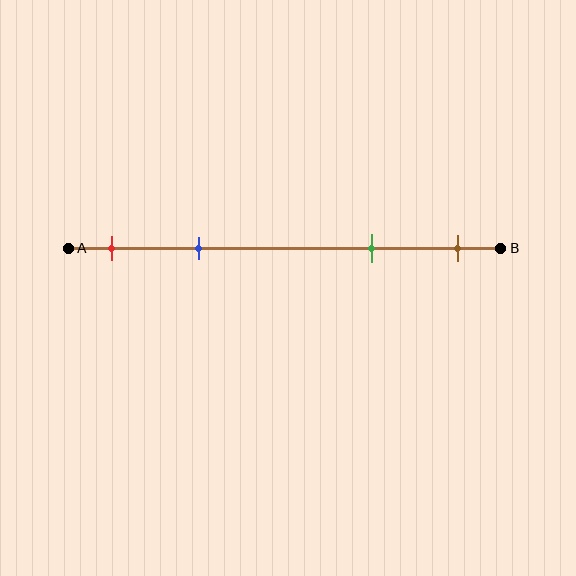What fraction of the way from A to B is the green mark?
The green mark is approximately 70% (0.7) of the way from A to B.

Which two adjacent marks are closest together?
The red and blue marks are the closest adjacent pair.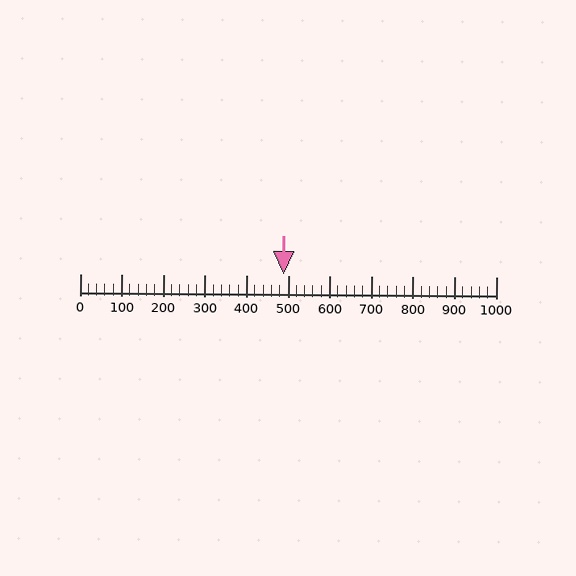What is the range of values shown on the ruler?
The ruler shows values from 0 to 1000.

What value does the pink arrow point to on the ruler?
The pink arrow points to approximately 489.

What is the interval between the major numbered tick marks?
The major tick marks are spaced 100 units apart.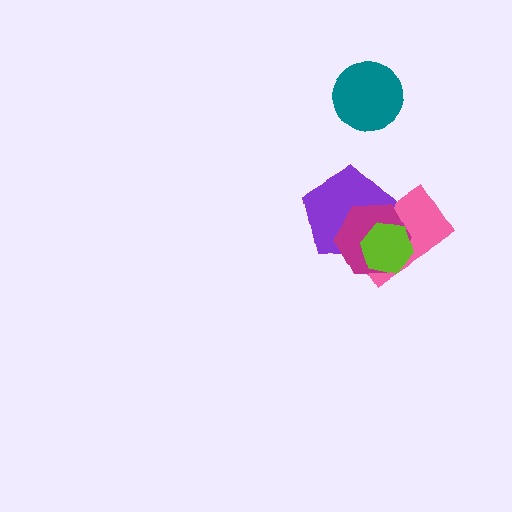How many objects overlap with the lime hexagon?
3 objects overlap with the lime hexagon.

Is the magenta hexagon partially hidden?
Yes, it is partially covered by another shape.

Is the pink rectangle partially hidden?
Yes, it is partially covered by another shape.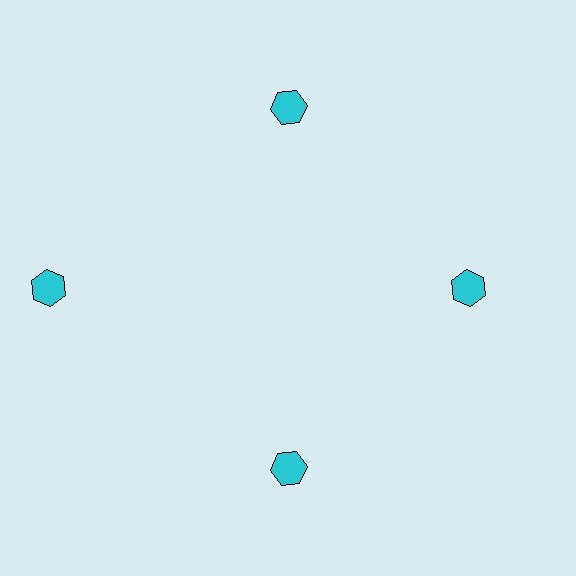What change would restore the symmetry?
The symmetry would be restored by moving it inward, back onto the ring so that all 4 hexagons sit at equal angles and equal distance from the center.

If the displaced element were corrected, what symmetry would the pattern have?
It would have 4-fold rotational symmetry — the pattern would map onto itself every 90 degrees.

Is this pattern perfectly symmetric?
No. The 4 cyan hexagons are arranged in a ring, but one element near the 9 o'clock position is pushed outward from the center, breaking the 4-fold rotational symmetry.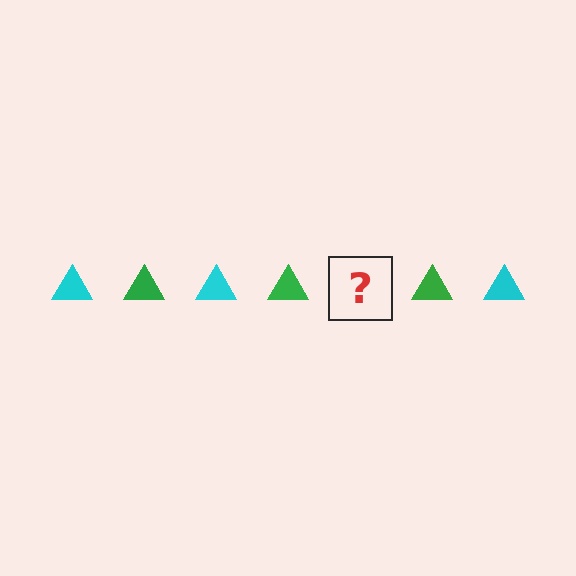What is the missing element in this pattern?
The missing element is a cyan triangle.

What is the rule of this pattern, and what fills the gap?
The rule is that the pattern cycles through cyan, green triangles. The gap should be filled with a cyan triangle.